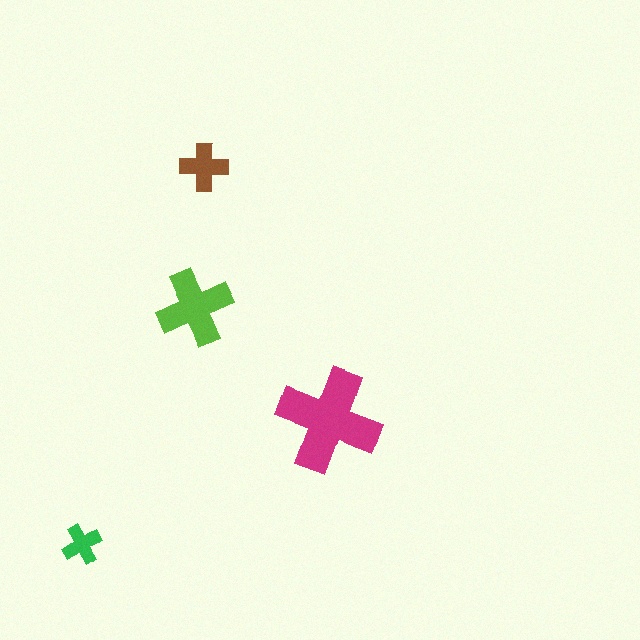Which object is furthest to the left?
The green cross is leftmost.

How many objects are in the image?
There are 4 objects in the image.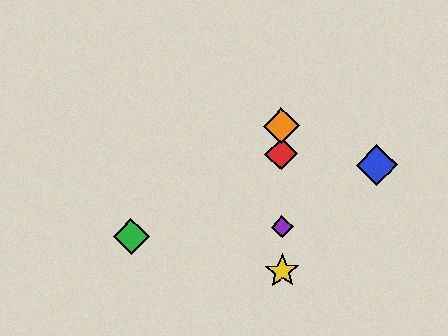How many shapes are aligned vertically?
4 shapes (the red diamond, the yellow star, the purple diamond, the orange diamond) are aligned vertically.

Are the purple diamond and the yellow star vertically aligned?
Yes, both are at x≈282.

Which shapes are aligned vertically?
The red diamond, the yellow star, the purple diamond, the orange diamond are aligned vertically.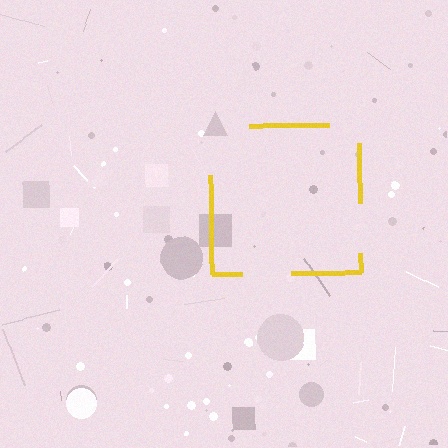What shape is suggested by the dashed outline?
The dashed outline suggests a square.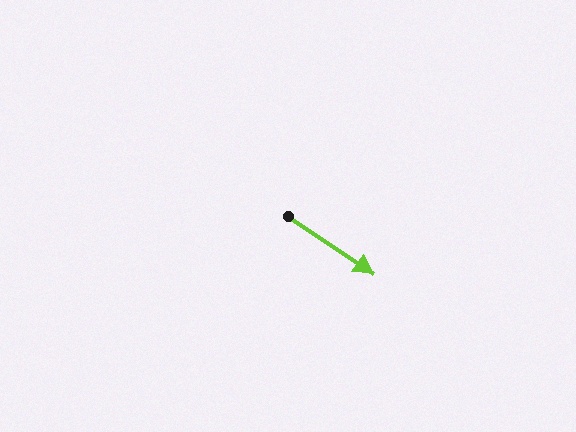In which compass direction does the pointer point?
Southeast.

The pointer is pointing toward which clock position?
Roughly 4 o'clock.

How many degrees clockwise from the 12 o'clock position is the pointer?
Approximately 124 degrees.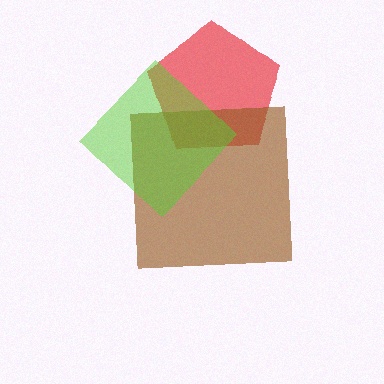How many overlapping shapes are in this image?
There are 3 overlapping shapes in the image.